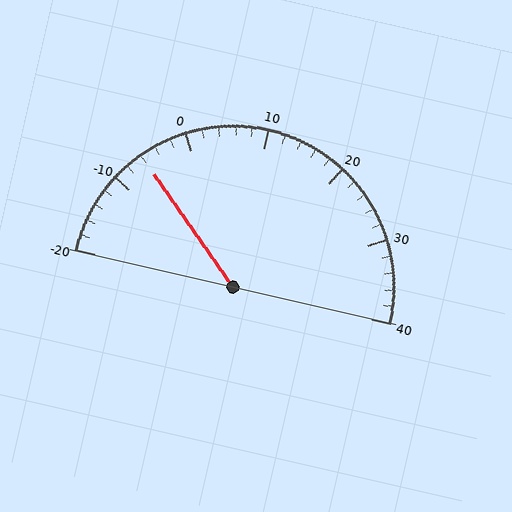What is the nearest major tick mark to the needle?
The nearest major tick mark is -10.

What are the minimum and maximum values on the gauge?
The gauge ranges from -20 to 40.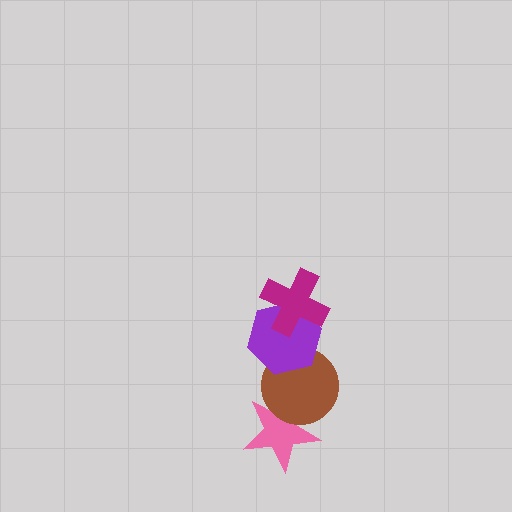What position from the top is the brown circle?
The brown circle is 3rd from the top.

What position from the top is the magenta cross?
The magenta cross is 1st from the top.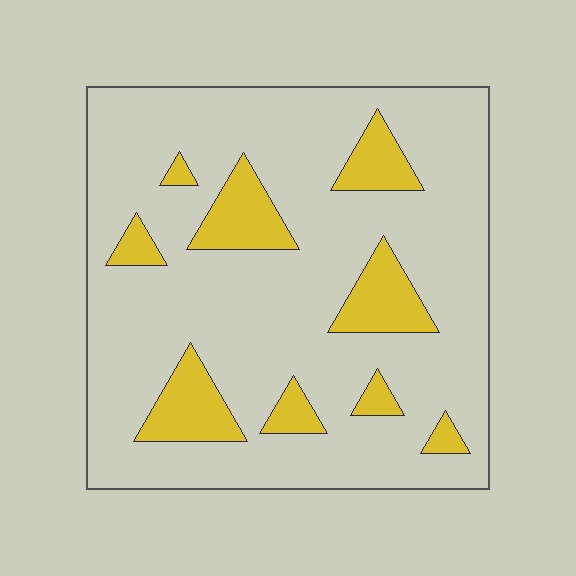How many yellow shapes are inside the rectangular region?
9.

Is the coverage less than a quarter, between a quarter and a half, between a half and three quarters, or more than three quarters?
Less than a quarter.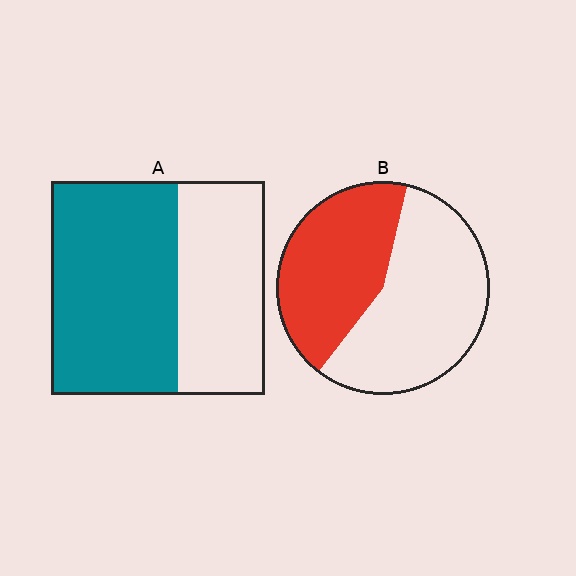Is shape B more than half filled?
No.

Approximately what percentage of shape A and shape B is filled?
A is approximately 60% and B is approximately 45%.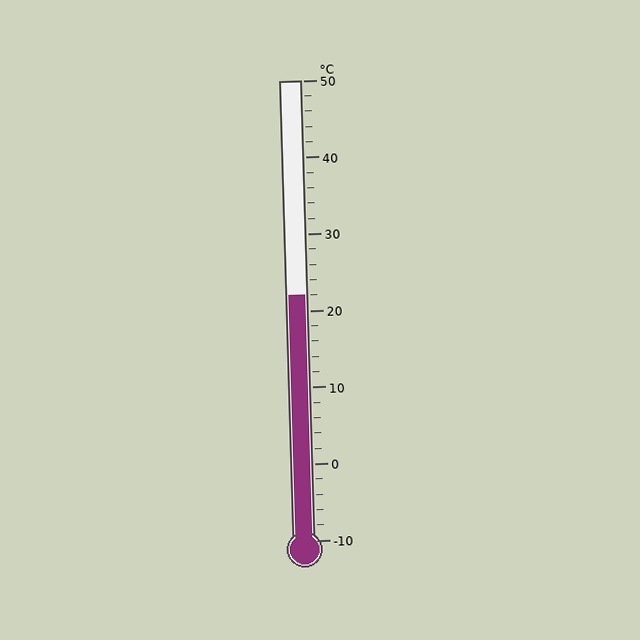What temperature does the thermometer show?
The thermometer shows approximately 22°C.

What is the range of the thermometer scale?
The thermometer scale ranges from -10°C to 50°C.